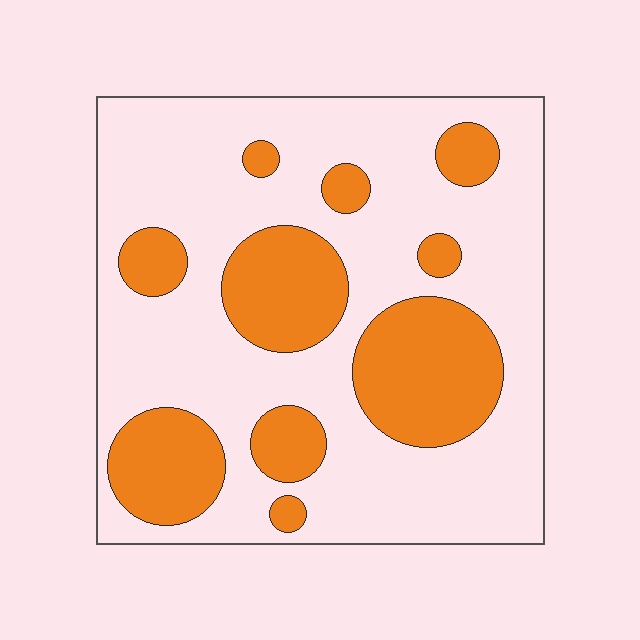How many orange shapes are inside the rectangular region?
10.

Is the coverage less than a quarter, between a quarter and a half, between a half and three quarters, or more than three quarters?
Between a quarter and a half.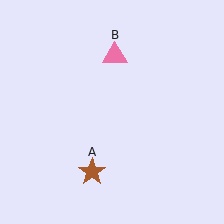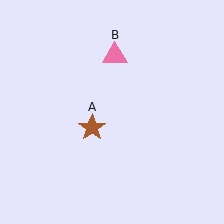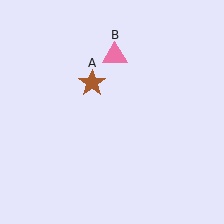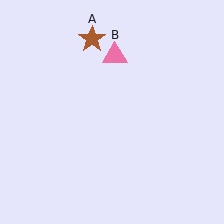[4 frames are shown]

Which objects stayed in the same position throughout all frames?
Pink triangle (object B) remained stationary.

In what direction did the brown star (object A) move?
The brown star (object A) moved up.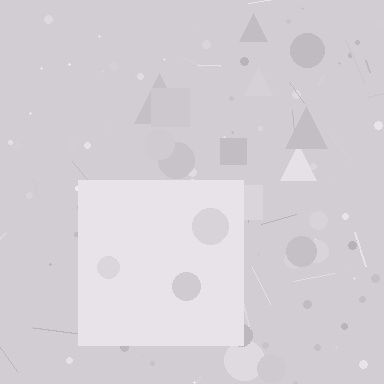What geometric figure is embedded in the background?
A square is embedded in the background.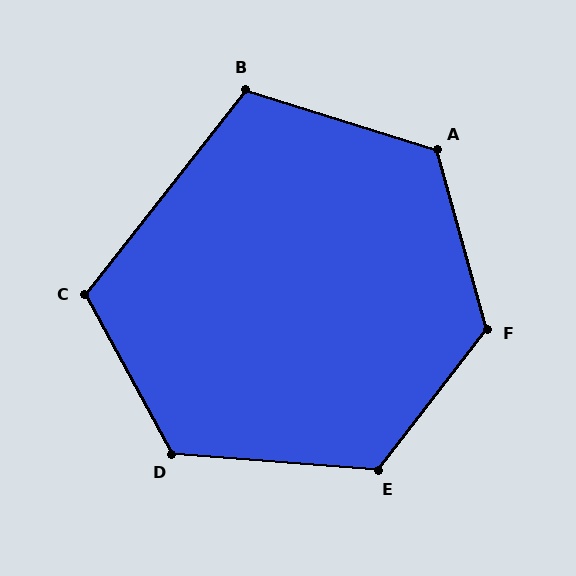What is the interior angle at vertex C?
Approximately 114 degrees (obtuse).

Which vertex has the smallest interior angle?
B, at approximately 110 degrees.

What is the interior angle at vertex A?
Approximately 123 degrees (obtuse).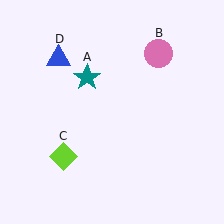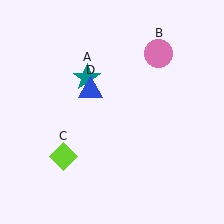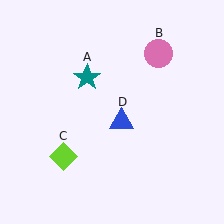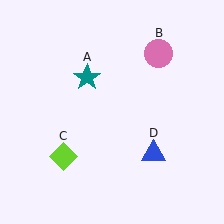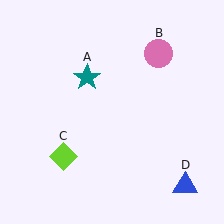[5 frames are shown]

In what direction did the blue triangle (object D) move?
The blue triangle (object D) moved down and to the right.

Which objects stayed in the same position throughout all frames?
Teal star (object A) and pink circle (object B) and lime diamond (object C) remained stationary.